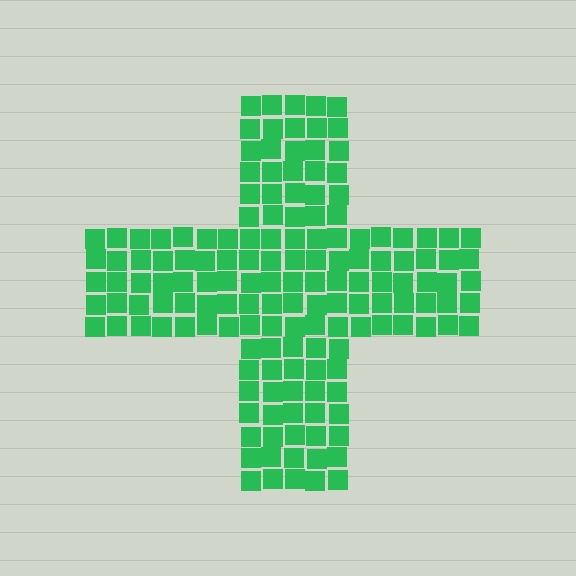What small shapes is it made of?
It is made of small squares.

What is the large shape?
The large shape is a cross.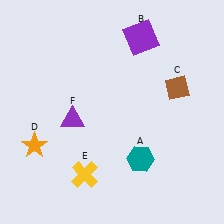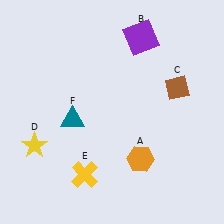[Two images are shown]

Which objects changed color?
A changed from teal to orange. D changed from orange to yellow. F changed from purple to teal.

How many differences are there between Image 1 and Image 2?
There are 3 differences between the two images.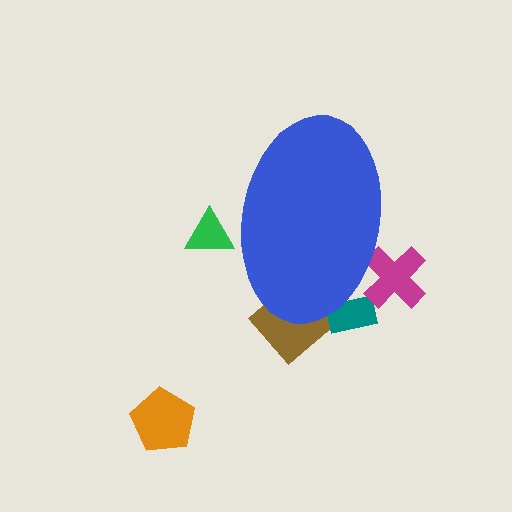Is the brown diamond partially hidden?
Yes, the brown diamond is partially hidden behind the blue ellipse.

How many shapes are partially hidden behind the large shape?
4 shapes are partially hidden.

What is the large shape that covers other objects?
A blue ellipse.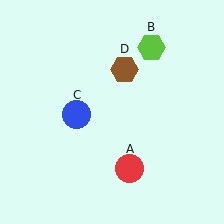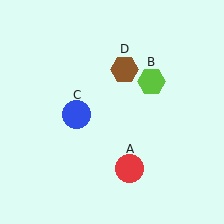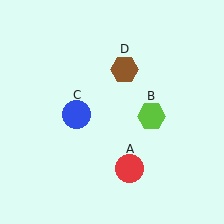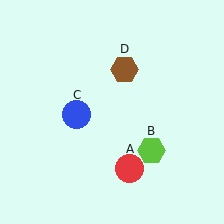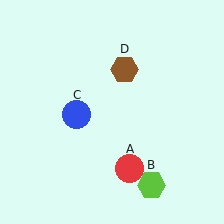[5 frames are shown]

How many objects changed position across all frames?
1 object changed position: lime hexagon (object B).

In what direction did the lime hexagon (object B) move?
The lime hexagon (object B) moved down.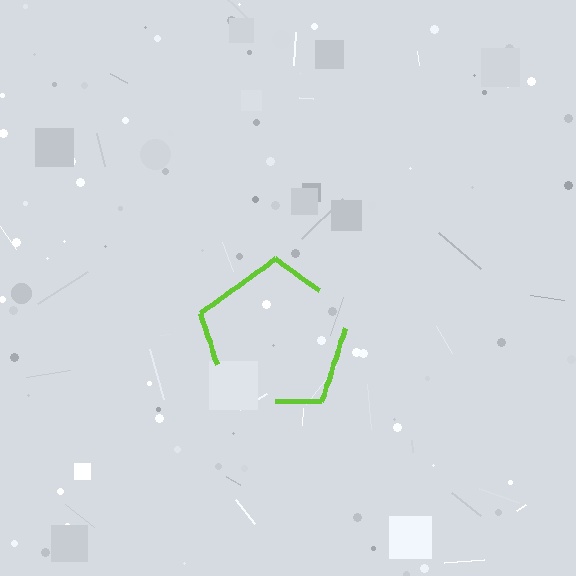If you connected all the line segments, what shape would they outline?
They would outline a pentagon.